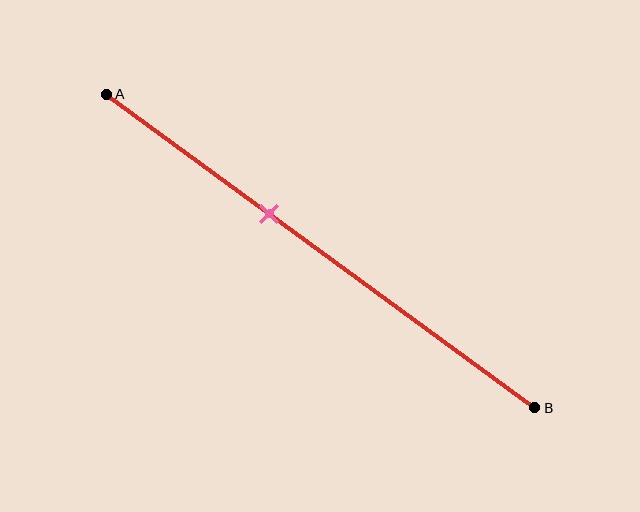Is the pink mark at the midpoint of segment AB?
No, the mark is at about 40% from A, not at the 50% midpoint.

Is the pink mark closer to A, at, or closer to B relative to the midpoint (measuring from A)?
The pink mark is closer to point A than the midpoint of segment AB.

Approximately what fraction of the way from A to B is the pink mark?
The pink mark is approximately 40% of the way from A to B.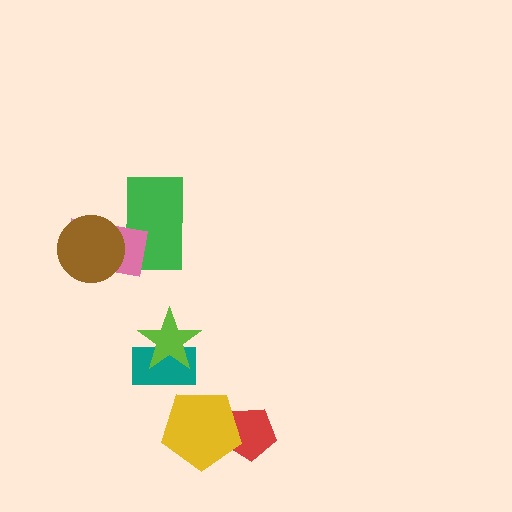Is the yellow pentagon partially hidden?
No, no other shape covers it.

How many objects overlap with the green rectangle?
2 objects overlap with the green rectangle.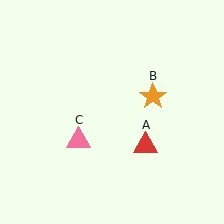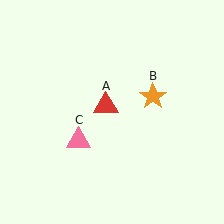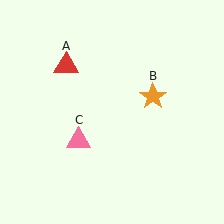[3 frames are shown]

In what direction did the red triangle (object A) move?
The red triangle (object A) moved up and to the left.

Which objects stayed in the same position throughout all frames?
Orange star (object B) and pink triangle (object C) remained stationary.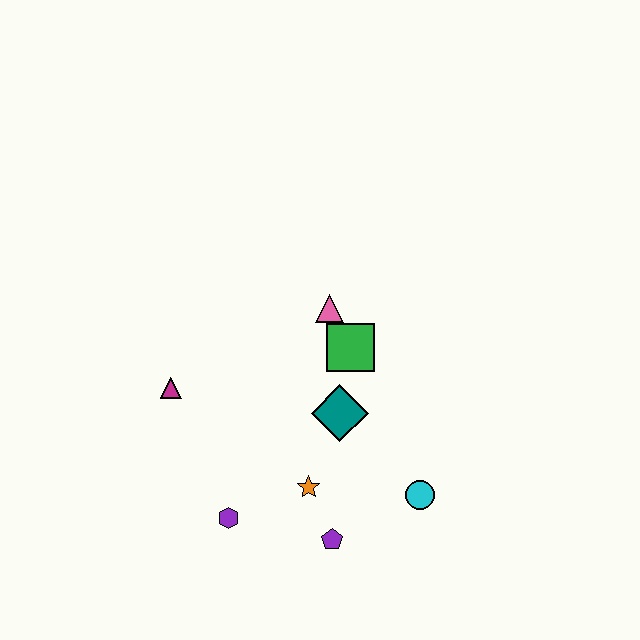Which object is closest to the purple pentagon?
The orange star is closest to the purple pentagon.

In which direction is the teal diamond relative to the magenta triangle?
The teal diamond is to the right of the magenta triangle.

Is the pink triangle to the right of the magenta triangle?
Yes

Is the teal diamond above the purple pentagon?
Yes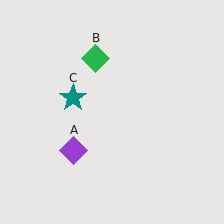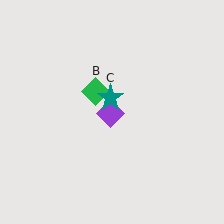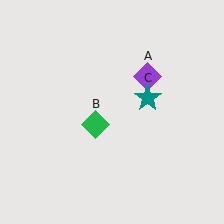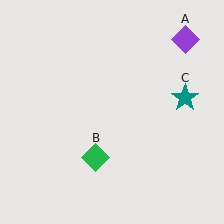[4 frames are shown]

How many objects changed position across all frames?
3 objects changed position: purple diamond (object A), green diamond (object B), teal star (object C).